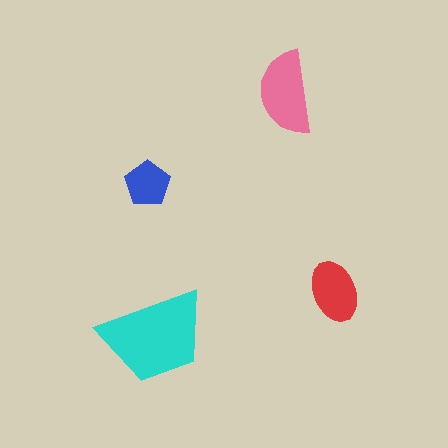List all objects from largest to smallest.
The cyan trapezoid, the pink semicircle, the red ellipse, the blue pentagon.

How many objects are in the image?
There are 4 objects in the image.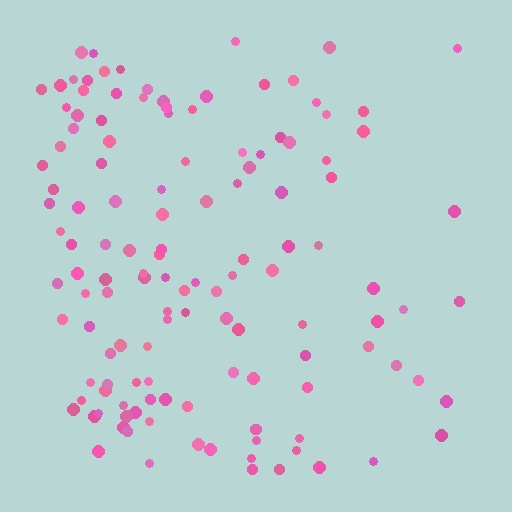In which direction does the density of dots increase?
From right to left, with the left side densest.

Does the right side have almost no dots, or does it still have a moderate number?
Still a moderate number, just noticeably fewer than the left.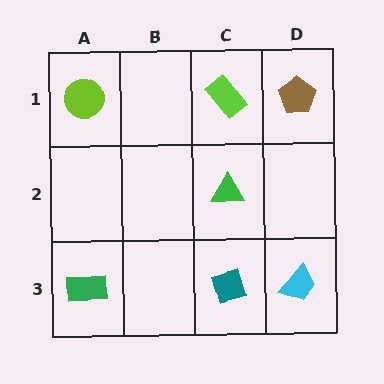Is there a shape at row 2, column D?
No, that cell is empty.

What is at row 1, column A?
A lime circle.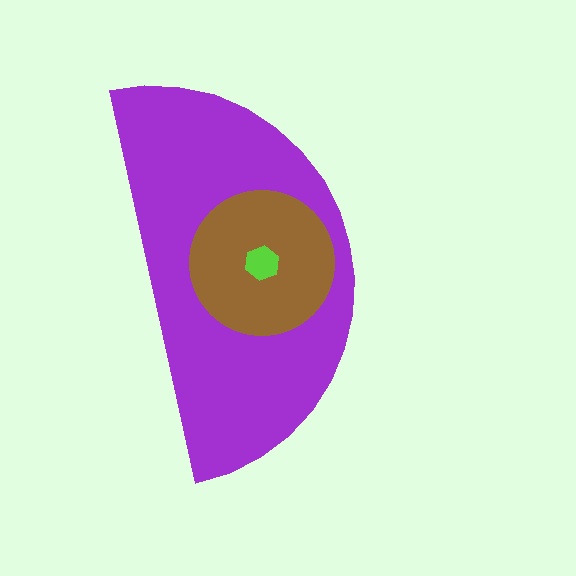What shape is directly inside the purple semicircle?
The brown circle.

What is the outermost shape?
The purple semicircle.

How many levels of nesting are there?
3.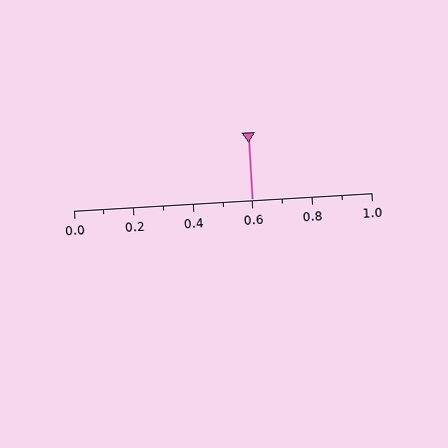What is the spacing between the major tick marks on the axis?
The major ticks are spaced 0.2 apart.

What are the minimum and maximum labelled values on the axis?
The axis runs from 0.0 to 1.0.